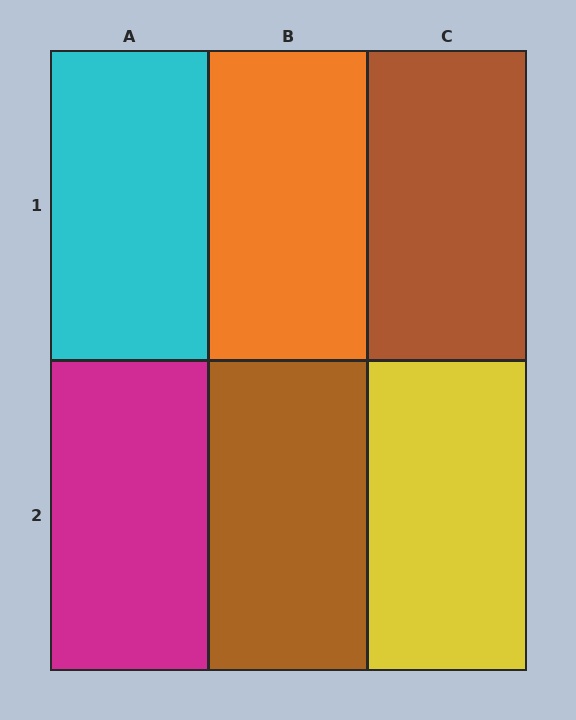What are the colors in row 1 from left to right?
Cyan, orange, brown.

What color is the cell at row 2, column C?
Yellow.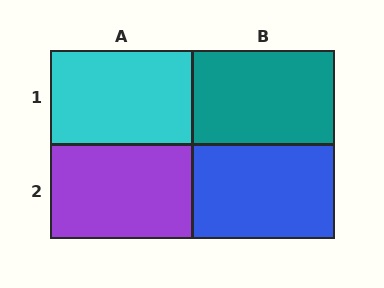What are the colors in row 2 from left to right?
Purple, blue.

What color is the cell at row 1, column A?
Cyan.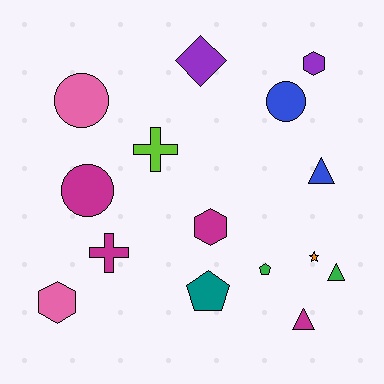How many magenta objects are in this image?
There are 4 magenta objects.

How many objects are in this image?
There are 15 objects.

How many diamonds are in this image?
There is 1 diamond.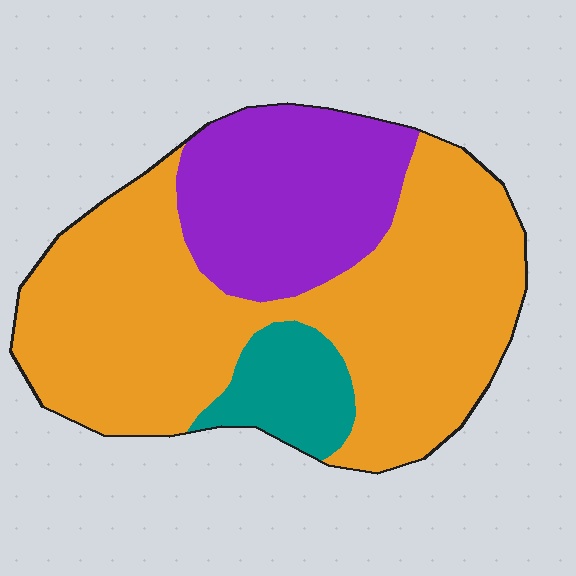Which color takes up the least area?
Teal, at roughly 10%.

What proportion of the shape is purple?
Purple takes up about one quarter (1/4) of the shape.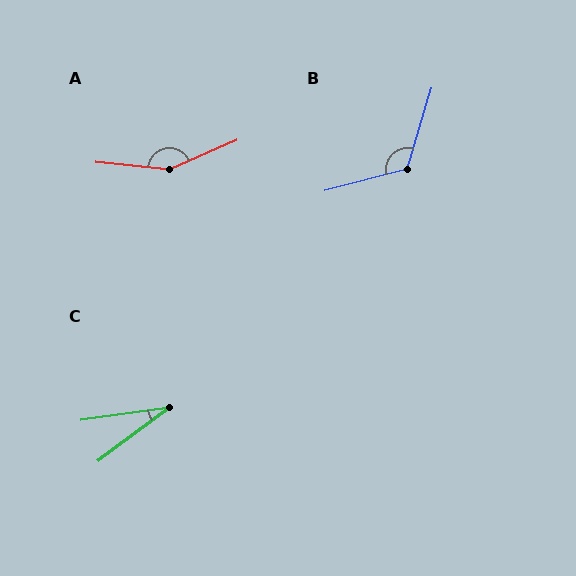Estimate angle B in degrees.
Approximately 122 degrees.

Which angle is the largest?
A, at approximately 150 degrees.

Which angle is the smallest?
C, at approximately 29 degrees.